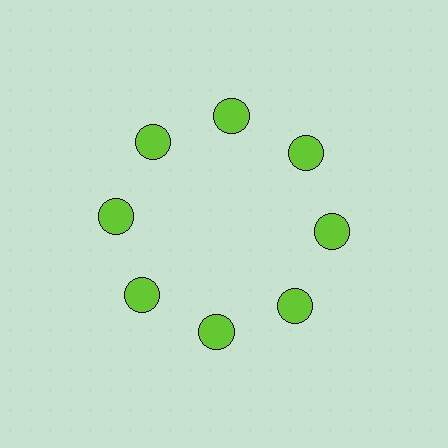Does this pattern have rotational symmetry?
Yes, this pattern has 8-fold rotational symmetry. It looks the same after rotating 45 degrees around the center.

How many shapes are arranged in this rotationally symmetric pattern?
There are 8 shapes, arranged in 8 groups of 1.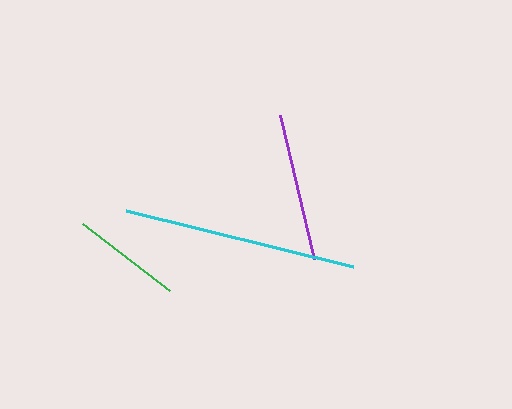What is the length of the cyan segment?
The cyan segment is approximately 234 pixels long.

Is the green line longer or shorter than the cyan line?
The cyan line is longer than the green line.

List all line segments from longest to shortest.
From longest to shortest: cyan, purple, green.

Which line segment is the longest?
The cyan line is the longest at approximately 234 pixels.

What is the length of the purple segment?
The purple segment is approximately 147 pixels long.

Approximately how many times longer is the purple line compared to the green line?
The purple line is approximately 1.3 times the length of the green line.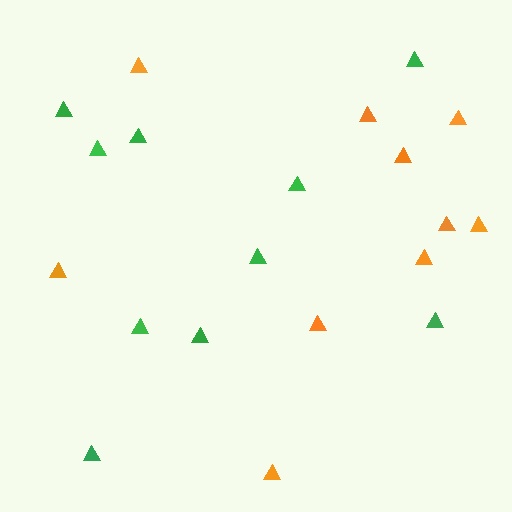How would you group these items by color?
There are 2 groups: one group of green triangles (10) and one group of orange triangles (10).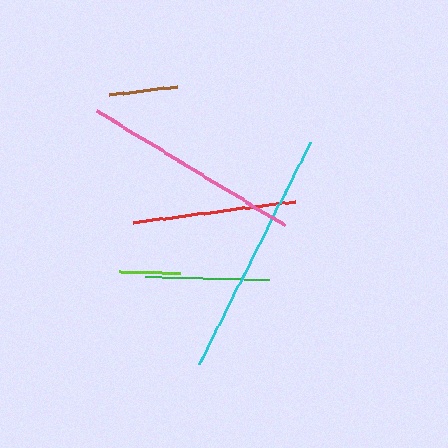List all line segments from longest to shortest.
From longest to shortest: cyan, pink, red, green, brown, lime.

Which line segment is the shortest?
The lime line is the shortest at approximately 61 pixels.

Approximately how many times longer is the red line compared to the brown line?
The red line is approximately 2.4 times the length of the brown line.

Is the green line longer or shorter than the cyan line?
The cyan line is longer than the green line.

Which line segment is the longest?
The cyan line is the longest at approximately 249 pixels.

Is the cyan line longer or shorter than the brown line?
The cyan line is longer than the brown line.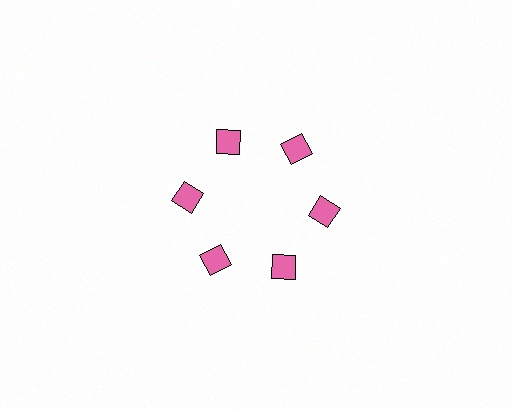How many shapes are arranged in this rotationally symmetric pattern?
There are 6 shapes, arranged in 6 groups of 1.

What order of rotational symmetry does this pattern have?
This pattern has 6-fold rotational symmetry.